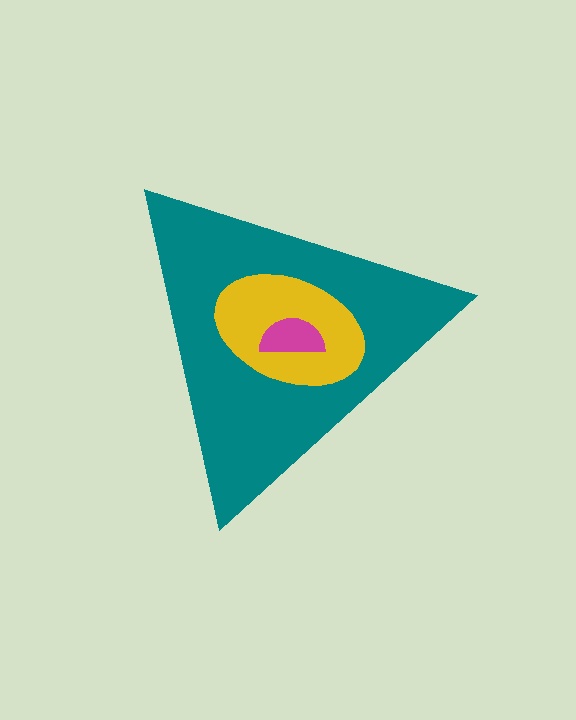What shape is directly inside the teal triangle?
The yellow ellipse.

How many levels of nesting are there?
3.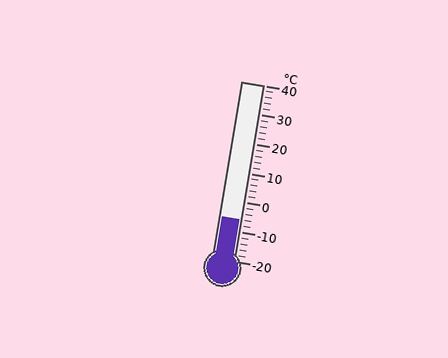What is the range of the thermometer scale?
The thermometer scale ranges from -20°C to 40°C.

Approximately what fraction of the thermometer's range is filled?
The thermometer is filled to approximately 25% of its range.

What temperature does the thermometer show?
The thermometer shows approximately -6°C.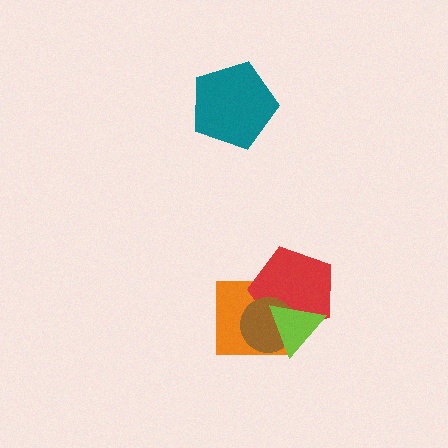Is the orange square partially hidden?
Yes, it is partially covered by another shape.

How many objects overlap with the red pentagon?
3 objects overlap with the red pentagon.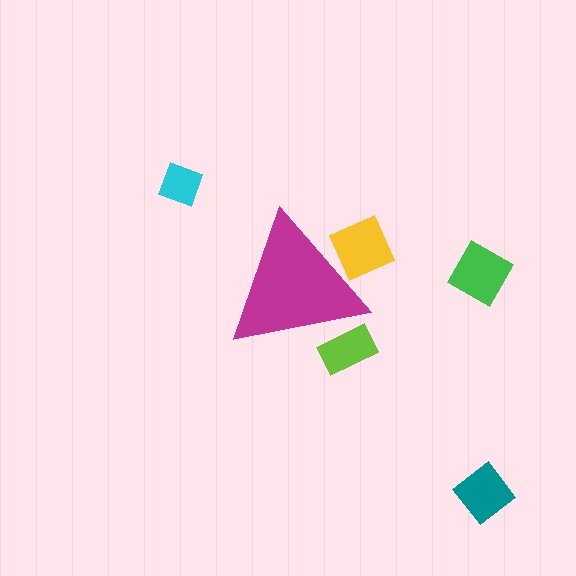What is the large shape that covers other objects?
A magenta triangle.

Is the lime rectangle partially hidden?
Yes, the lime rectangle is partially hidden behind the magenta triangle.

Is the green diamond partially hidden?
No, the green diamond is fully visible.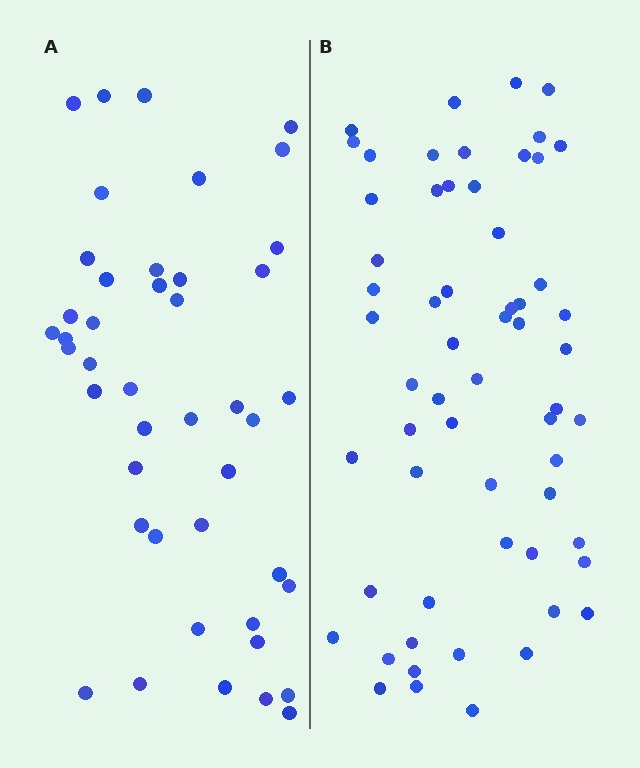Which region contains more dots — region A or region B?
Region B (the right region) has more dots.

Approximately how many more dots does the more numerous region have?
Region B has approximately 15 more dots than region A.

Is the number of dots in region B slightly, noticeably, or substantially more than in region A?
Region B has noticeably more, but not dramatically so. The ratio is roughly 1.4 to 1.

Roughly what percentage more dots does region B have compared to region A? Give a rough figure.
About 35% more.